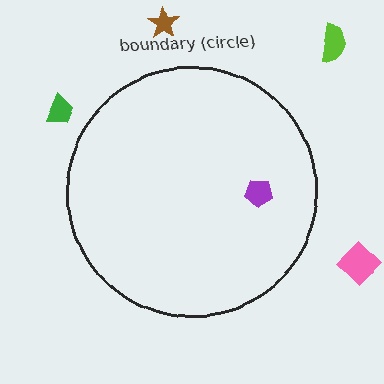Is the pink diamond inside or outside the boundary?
Outside.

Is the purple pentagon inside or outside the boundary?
Inside.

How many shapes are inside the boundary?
1 inside, 4 outside.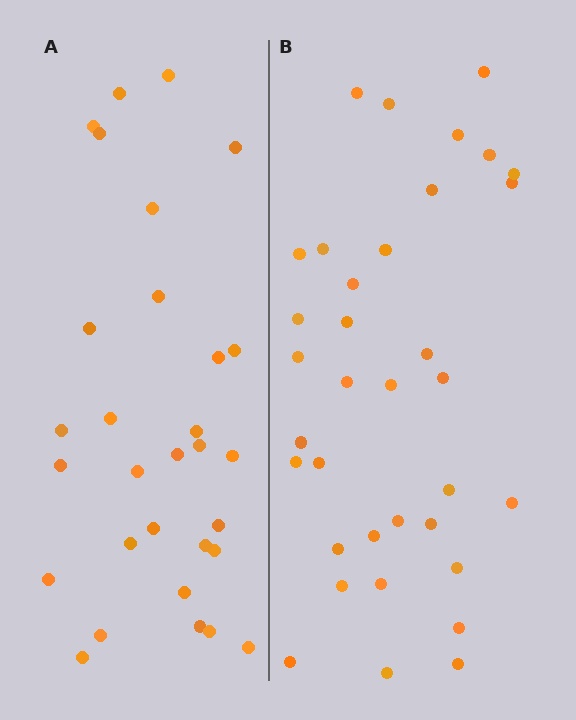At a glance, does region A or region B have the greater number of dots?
Region B (the right region) has more dots.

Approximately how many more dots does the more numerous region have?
Region B has about 5 more dots than region A.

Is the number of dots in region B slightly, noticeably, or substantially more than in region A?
Region B has only slightly more — the two regions are fairly close. The ratio is roughly 1.2 to 1.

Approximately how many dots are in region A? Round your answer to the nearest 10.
About 30 dots.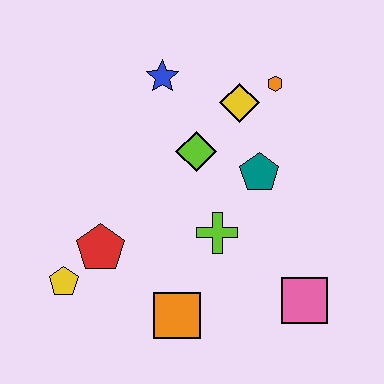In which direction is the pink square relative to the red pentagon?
The pink square is to the right of the red pentagon.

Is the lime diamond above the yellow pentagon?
Yes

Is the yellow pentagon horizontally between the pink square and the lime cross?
No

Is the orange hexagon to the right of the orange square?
Yes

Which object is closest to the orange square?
The lime cross is closest to the orange square.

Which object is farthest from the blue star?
The pink square is farthest from the blue star.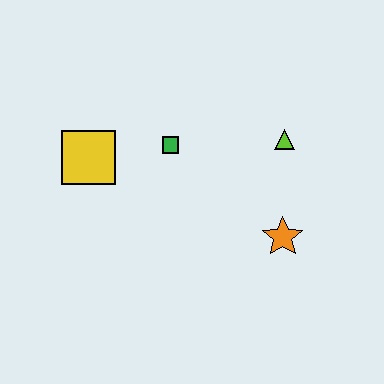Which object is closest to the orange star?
The lime triangle is closest to the orange star.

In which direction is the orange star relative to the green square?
The orange star is to the right of the green square.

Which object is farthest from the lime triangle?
The yellow square is farthest from the lime triangle.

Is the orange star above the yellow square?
No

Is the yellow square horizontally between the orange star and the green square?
No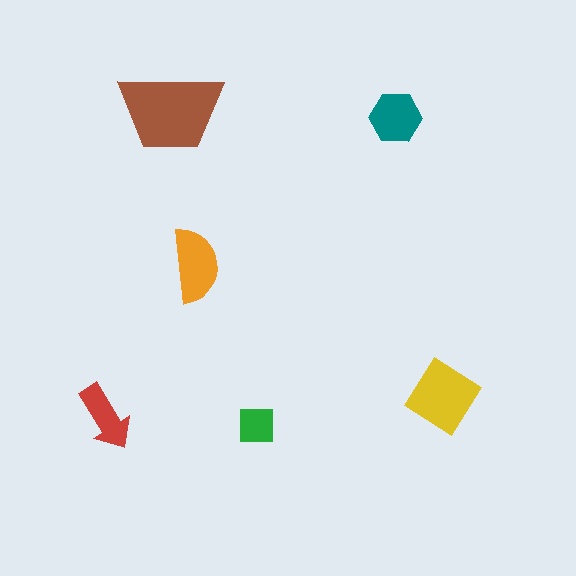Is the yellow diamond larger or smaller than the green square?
Larger.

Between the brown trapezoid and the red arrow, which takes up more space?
The brown trapezoid.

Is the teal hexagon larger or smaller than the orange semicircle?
Smaller.